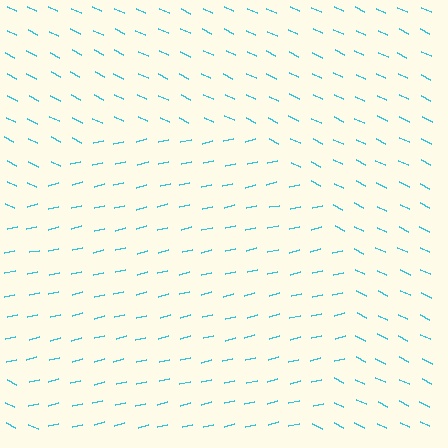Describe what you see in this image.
The image is filled with small cyan line segments. A circle region in the image has lines oriented differently from the surrounding lines, creating a visible texture boundary.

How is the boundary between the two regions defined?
The boundary is defined purely by a change in line orientation (approximately 39 degrees difference). All lines are the same color and thickness.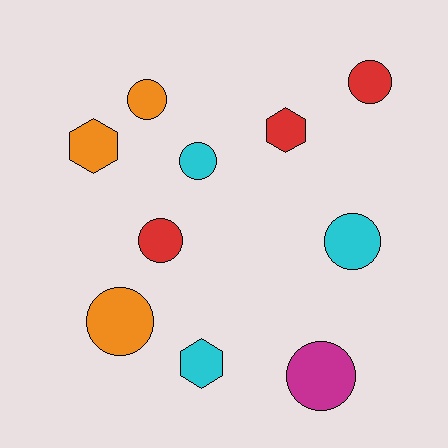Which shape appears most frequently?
Circle, with 7 objects.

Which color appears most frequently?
Cyan, with 3 objects.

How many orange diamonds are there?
There are no orange diamonds.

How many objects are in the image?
There are 10 objects.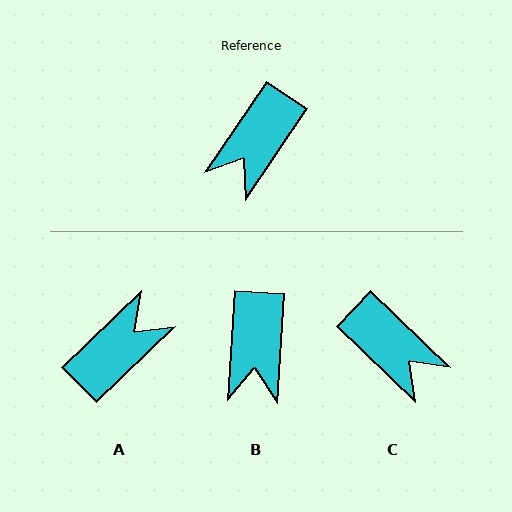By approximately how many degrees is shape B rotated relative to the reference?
Approximately 31 degrees counter-clockwise.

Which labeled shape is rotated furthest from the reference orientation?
A, about 168 degrees away.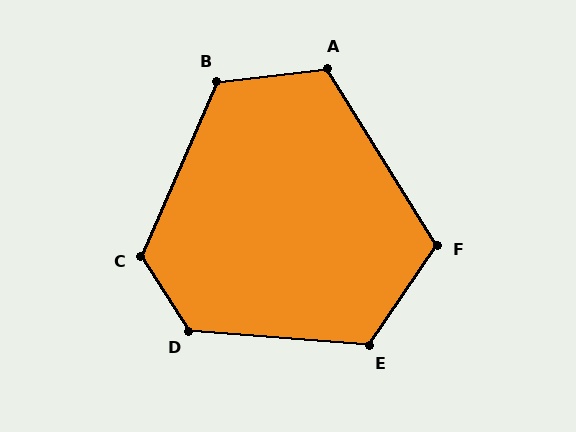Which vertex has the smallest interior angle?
F, at approximately 114 degrees.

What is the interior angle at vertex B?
Approximately 120 degrees (obtuse).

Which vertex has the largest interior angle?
D, at approximately 127 degrees.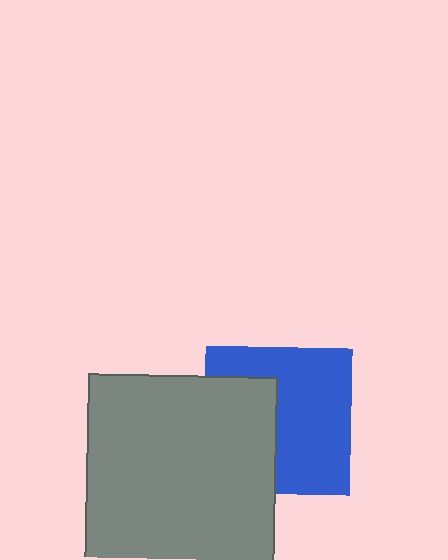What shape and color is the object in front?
The object in front is a gray square.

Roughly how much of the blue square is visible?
About half of it is visible (roughly 61%).